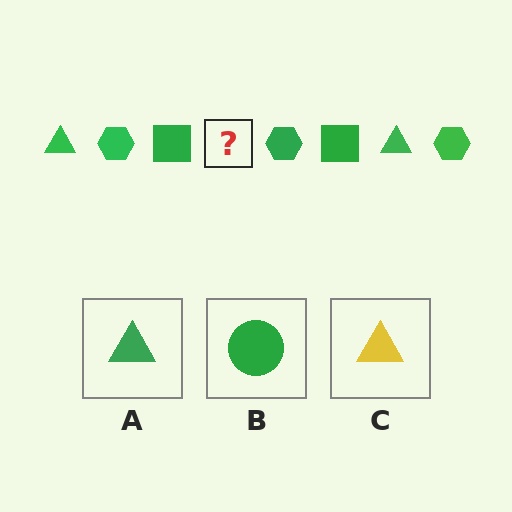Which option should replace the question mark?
Option A.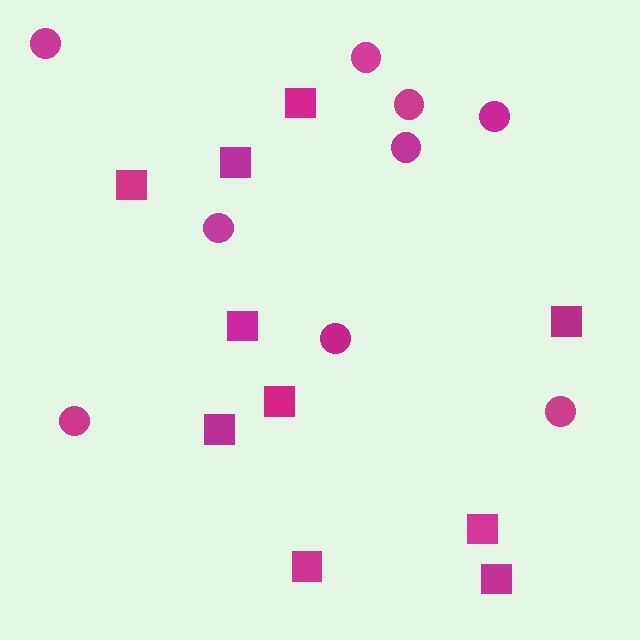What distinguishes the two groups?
There are 2 groups: one group of squares (10) and one group of circles (9).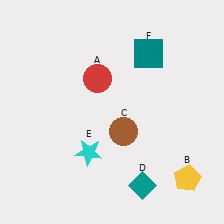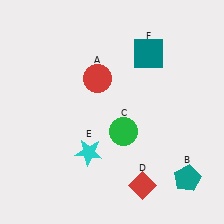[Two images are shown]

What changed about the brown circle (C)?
In Image 1, C is brown. In Image 2, it changed to green.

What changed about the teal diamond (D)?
In Image 1, D is teal. In Image 2, it changed to red.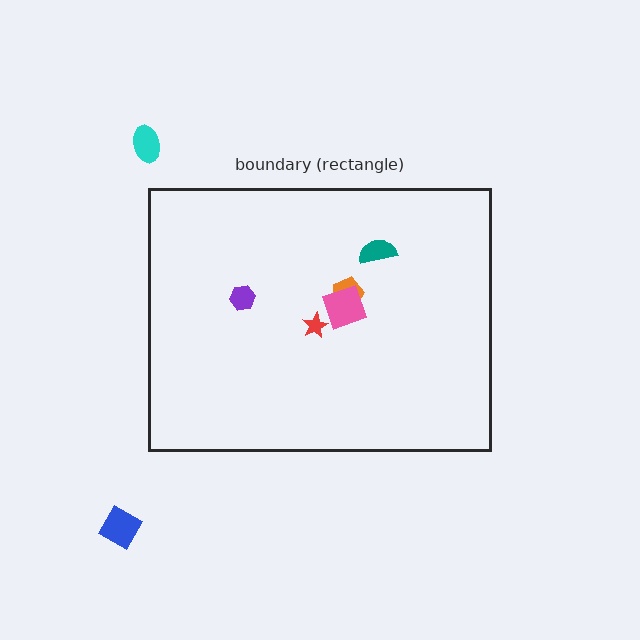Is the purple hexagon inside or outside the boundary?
Inside.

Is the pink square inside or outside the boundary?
Inside.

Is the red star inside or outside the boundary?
Inside.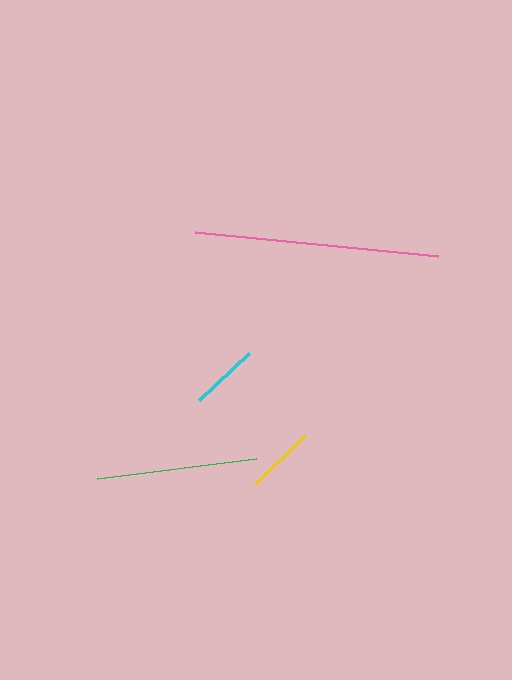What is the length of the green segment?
The green segment is approximately 160 pixels long.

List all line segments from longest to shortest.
From longest to shortest: pink, green, yellow, cyan.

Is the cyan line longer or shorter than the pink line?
The pink line is longer than the cyan line.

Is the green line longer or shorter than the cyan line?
The green line is longer than the cyan line.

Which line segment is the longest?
The pink line is the longest at approximately 244 pixels.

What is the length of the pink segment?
The pink segment is approximately 244 pixels long.